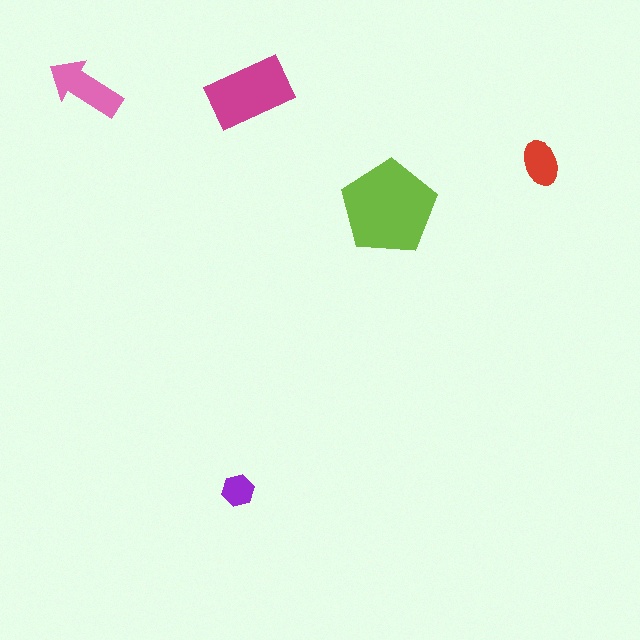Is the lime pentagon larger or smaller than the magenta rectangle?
Larger.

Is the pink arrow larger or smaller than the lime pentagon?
Smaller.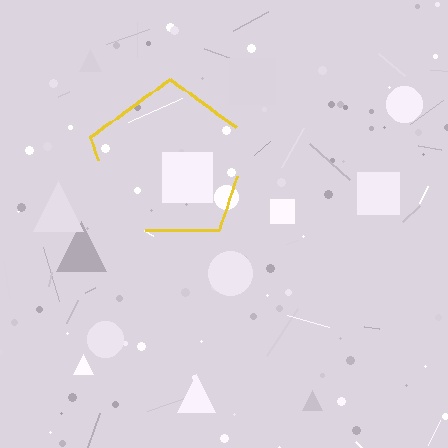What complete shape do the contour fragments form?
The contour fragments form a pentagon.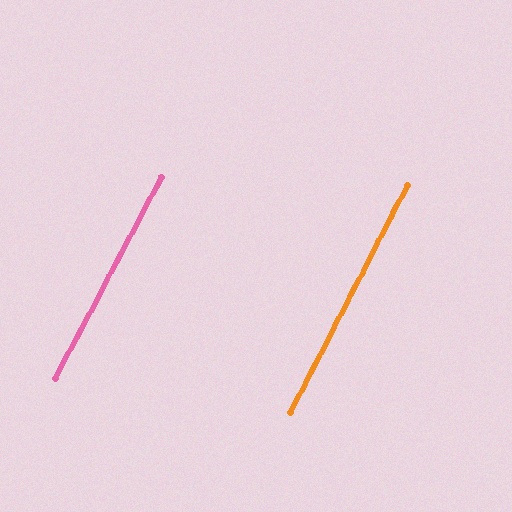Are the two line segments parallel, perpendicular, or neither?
Parallel — their directions differ by only 0.6°.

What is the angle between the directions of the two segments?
Approximately 1 degree.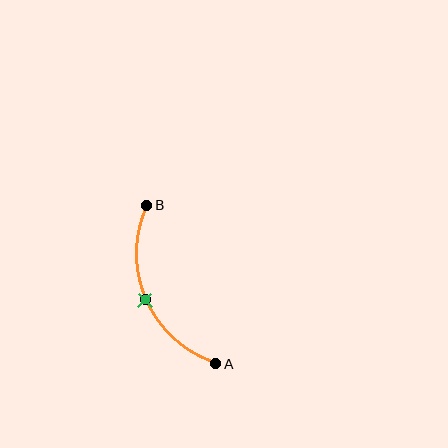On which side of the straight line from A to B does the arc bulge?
The arc bulges to the left of the straight line connecting A and B.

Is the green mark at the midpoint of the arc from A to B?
Yes. The green mark lies on the arc at equal arc-length from both A and B — it is the arc midpoint.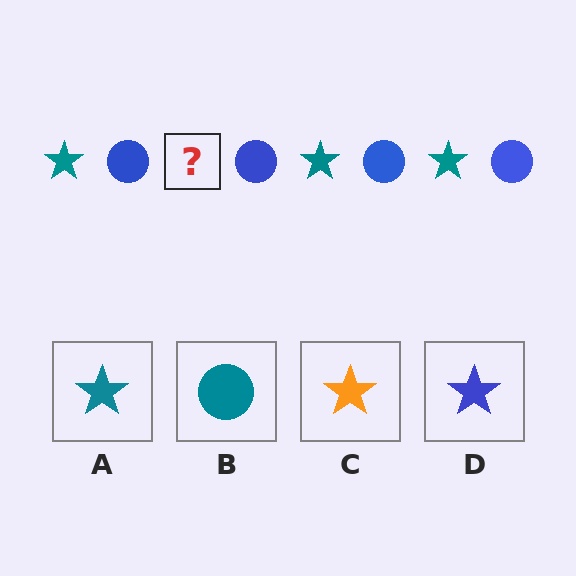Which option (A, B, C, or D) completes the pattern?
A.